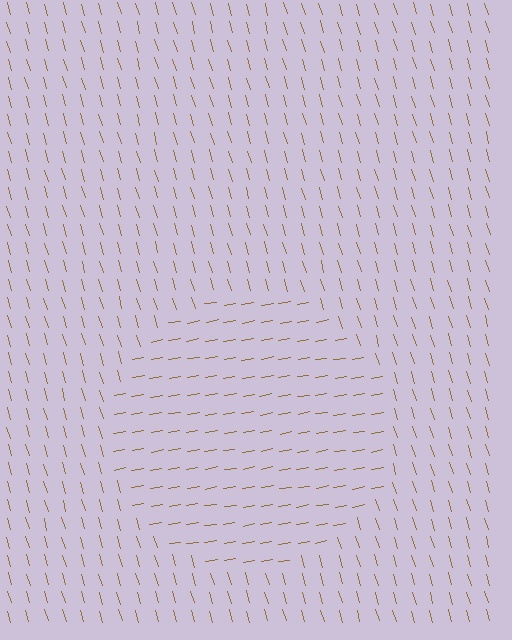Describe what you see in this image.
The image is filled with small brown line segments. A circle region in the image has lines oriented differently from the surrounding lines, creating a visible texture boundary.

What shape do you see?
I see a circle.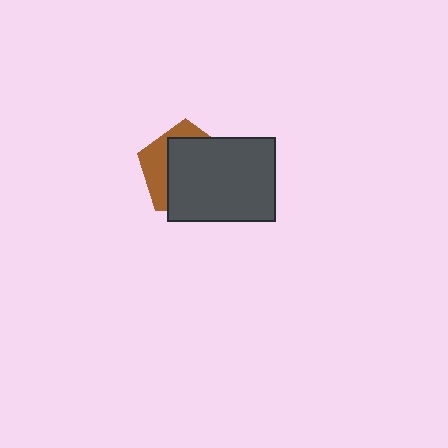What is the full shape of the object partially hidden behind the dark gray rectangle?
The partially hidden object is a brown pentagon.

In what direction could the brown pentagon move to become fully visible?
The brown pentagon could move toward the upper-left. That would shift it out from behind the dark gray rectangle entirely.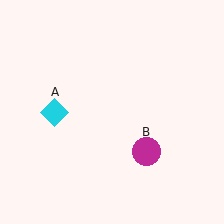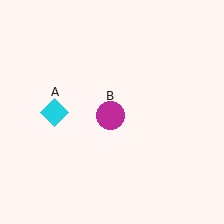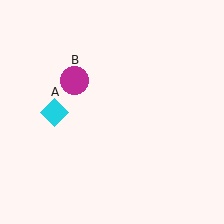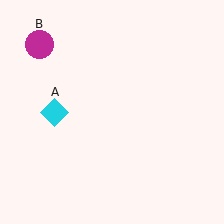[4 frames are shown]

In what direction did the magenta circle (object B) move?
The magenta circle (object B) moved up and to the left.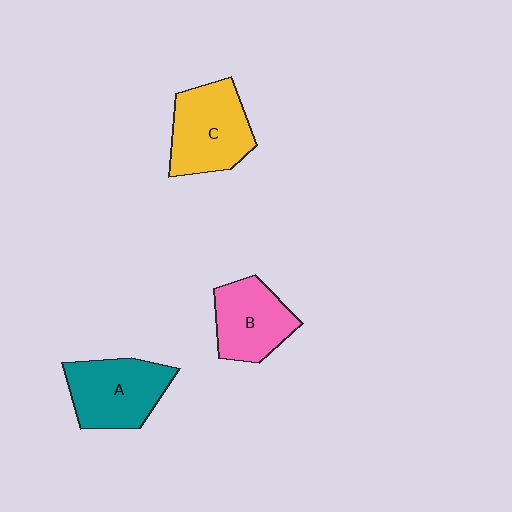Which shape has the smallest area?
Shape B (pink).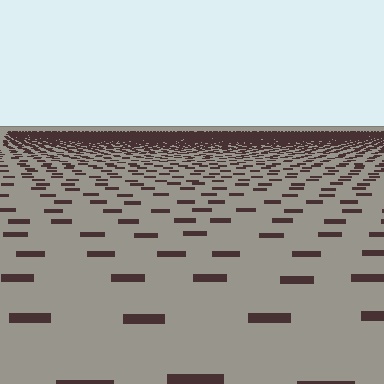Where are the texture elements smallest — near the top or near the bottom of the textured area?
Near the top.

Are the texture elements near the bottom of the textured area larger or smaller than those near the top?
Larger. Near the bottom, elements are closer to the viewer and appear at a bigger on-screen size.